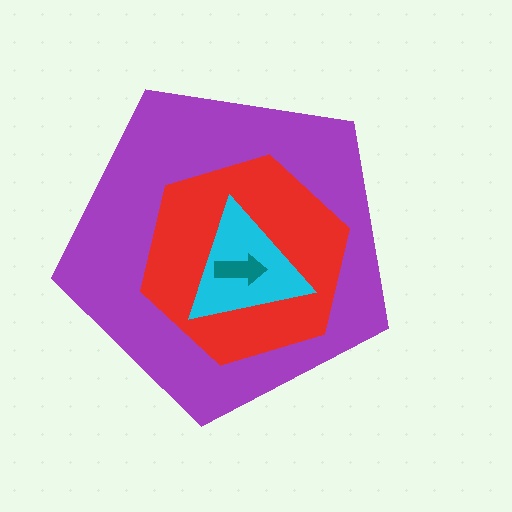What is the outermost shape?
The purple pentagon.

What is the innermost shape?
The teal arrow.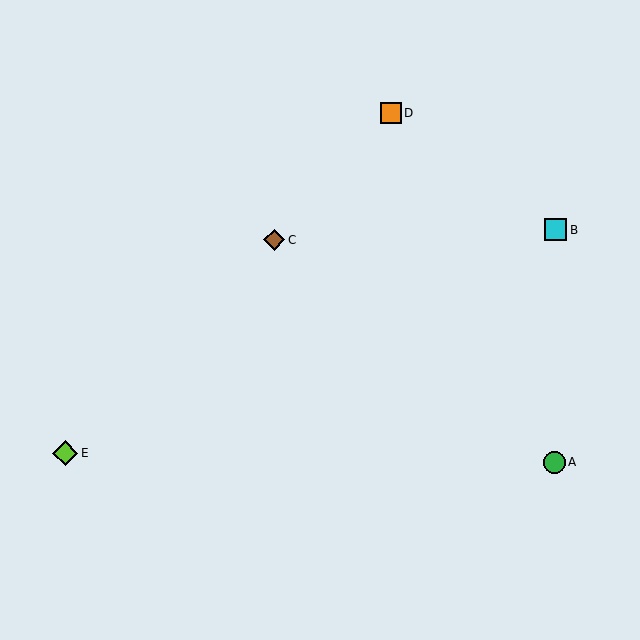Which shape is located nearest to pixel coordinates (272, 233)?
The brown diamond (labeled C) at (274, 240) is nearest to that location.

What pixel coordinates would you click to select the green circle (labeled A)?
Click at (555, 462) to select the green circle A.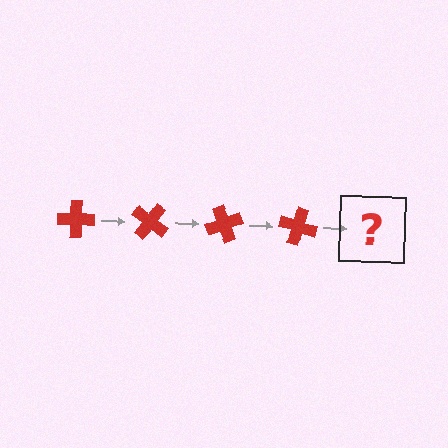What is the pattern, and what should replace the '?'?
The pattern is that the cross rotates 35 degrees each step. The '?' should be a red cross rotated 140 degrees.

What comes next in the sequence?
The next element should be a red cross rotated 140 degrees.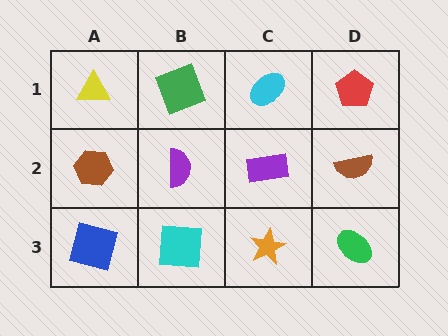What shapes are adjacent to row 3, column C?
A purple rectangle (row 2, column C), a cyan square (row 3, column B), a green ellipse (row 3, column D).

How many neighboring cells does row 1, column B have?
3.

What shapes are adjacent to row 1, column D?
A brown semicircle (row 2, column D), a cyan ellipse (row 1, column C).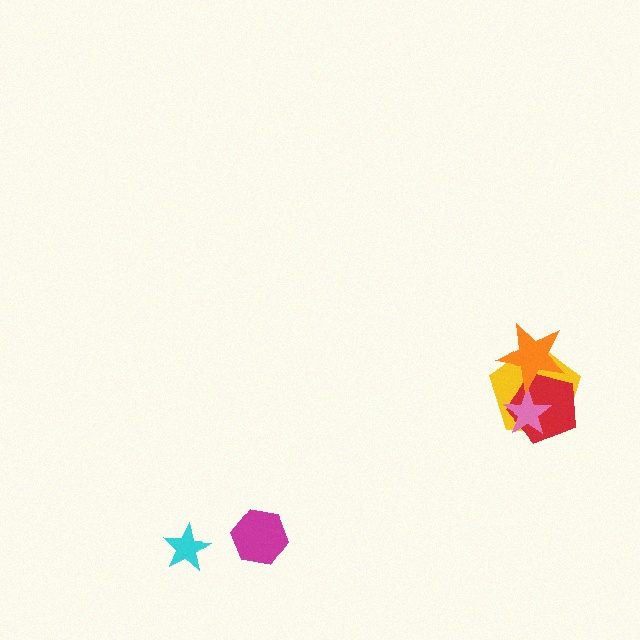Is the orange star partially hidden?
No, no other shape covers it.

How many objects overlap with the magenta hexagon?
0 objects overlap with the magenta hexagon.